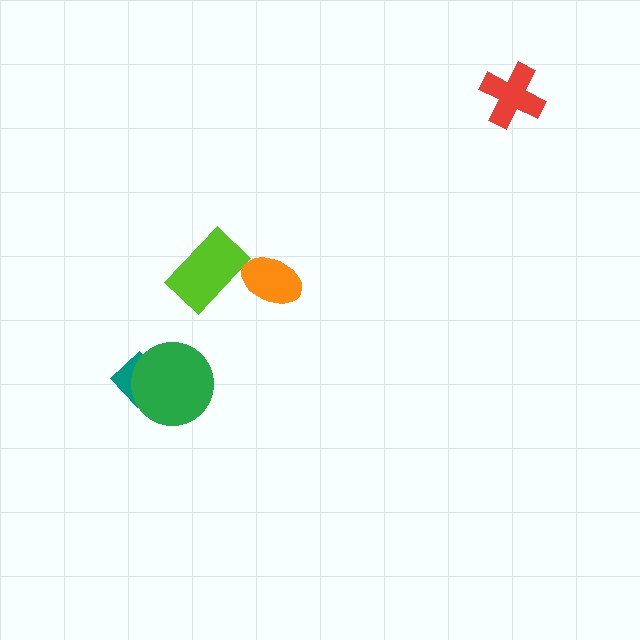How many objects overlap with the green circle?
1 object overlaps with the green circle.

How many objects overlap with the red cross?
0 objects overlap with the red cross.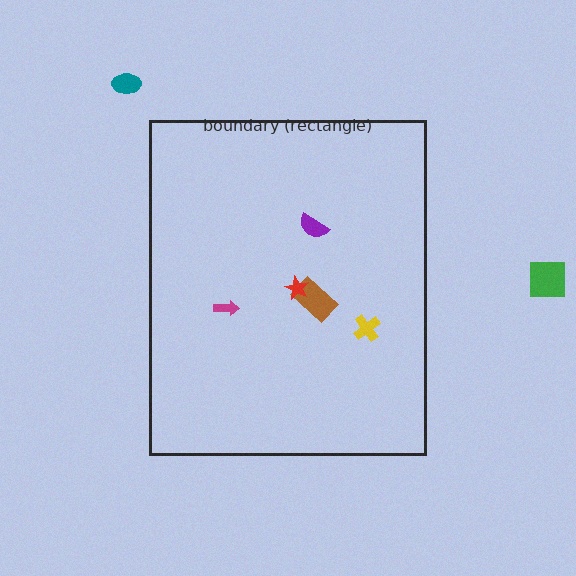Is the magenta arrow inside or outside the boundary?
Inside.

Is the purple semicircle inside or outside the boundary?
Inside.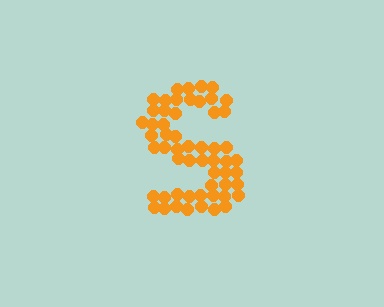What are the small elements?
The small elements are circles.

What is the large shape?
The large shape is the letter S.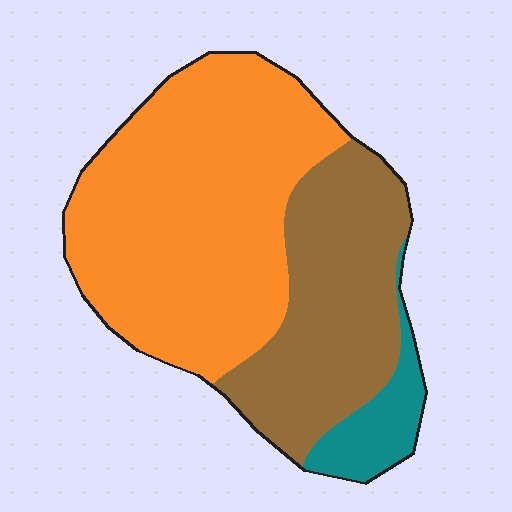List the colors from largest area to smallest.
From largest to smallest: orange, brown, teal.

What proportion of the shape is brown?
Brown covers 34% of the shape.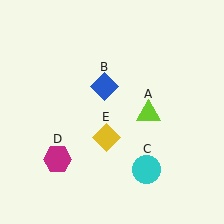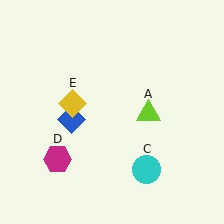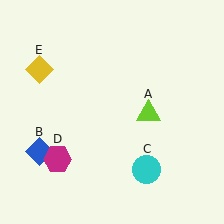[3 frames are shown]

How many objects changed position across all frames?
2 objects changed position: blue diamond (object B), yellow diamond (object E).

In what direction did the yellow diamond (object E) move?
The yellow diamond (object E) moved up and to the left.